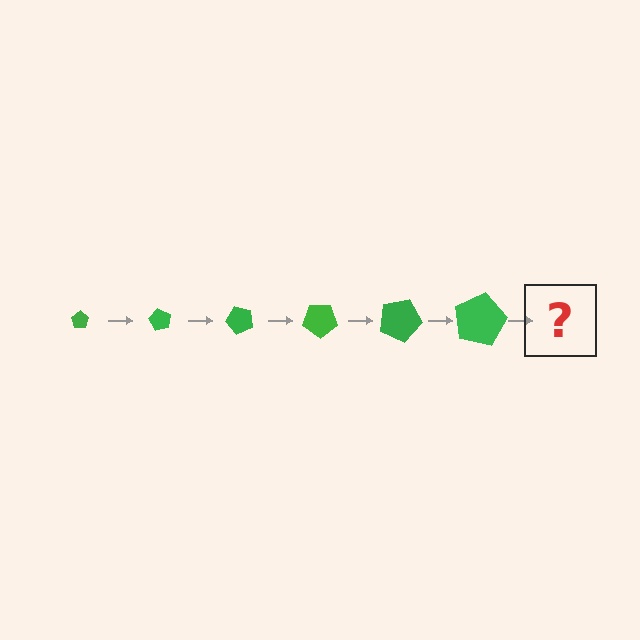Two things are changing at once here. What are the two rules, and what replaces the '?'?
The two rules are that the pentagon grows larger each step and it rotates 60 degrees each step. The '?' should be a pentagon, larger than the previous one and rotated 360 degrees from the start.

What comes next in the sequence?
The next element should be a pentagon, larger than the previous one and rotated 360 degrees from the start.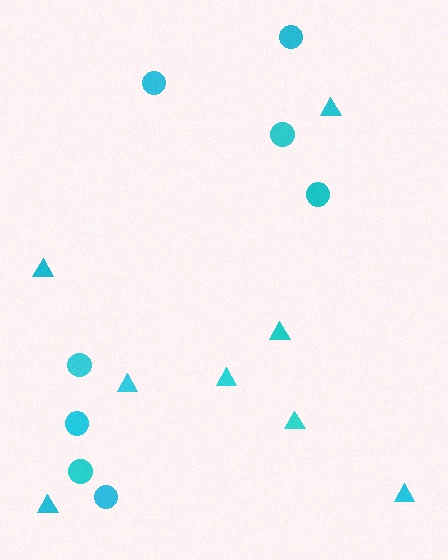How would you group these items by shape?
There are 2 groups: one group of triangles (8) and one group of circles (8).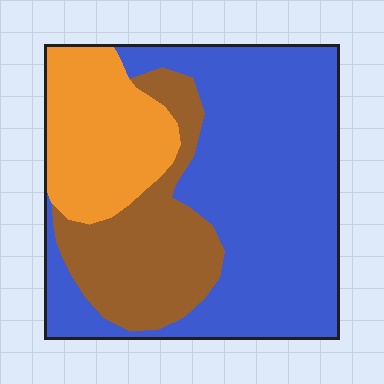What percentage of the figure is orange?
Orange takes up about one fifth (1/5) of the figure.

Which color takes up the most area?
Blue, at roughly 55%.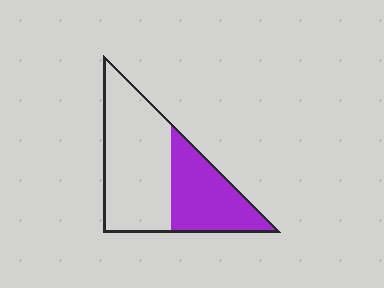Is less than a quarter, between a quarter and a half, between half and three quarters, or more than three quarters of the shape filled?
Between a quarter and a half.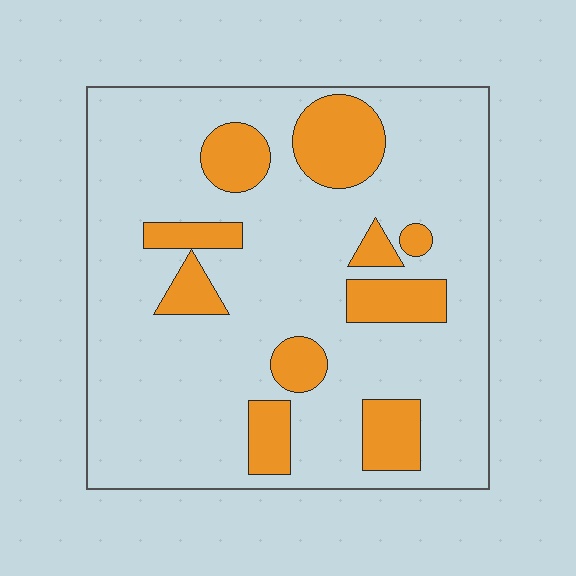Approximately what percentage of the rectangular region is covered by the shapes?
Approximately 20%.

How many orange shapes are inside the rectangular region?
10.